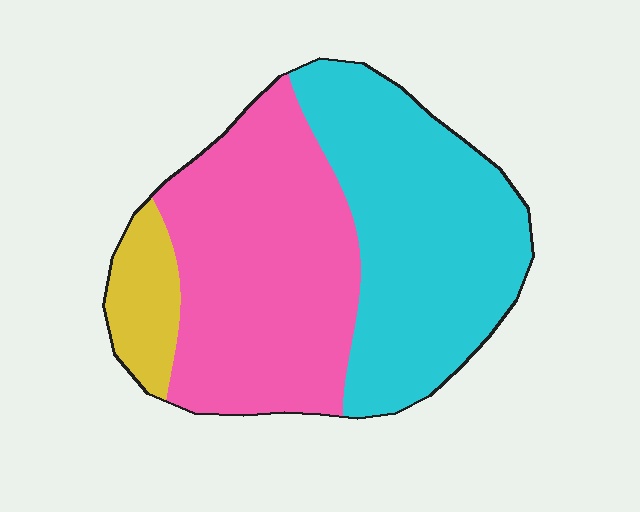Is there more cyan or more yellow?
Cyan.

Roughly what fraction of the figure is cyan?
Cyan covers around 45% of the figure.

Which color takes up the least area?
Yellow, at roughly 10%.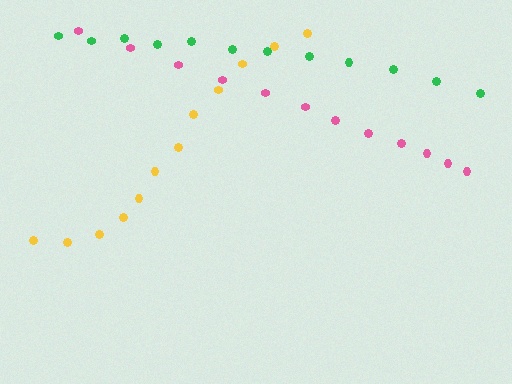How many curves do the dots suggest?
There are 3 distinct paths.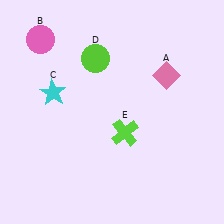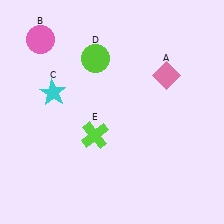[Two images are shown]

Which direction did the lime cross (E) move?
The lime cross (E) moved left.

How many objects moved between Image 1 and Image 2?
1 object moved between the two images.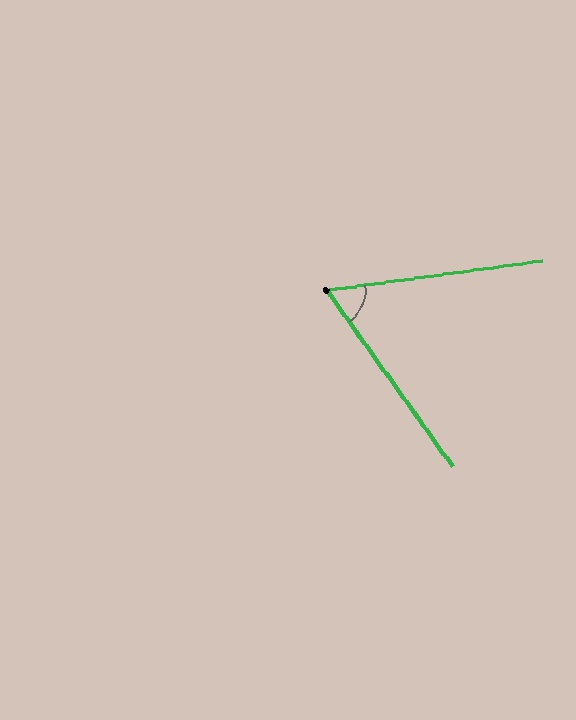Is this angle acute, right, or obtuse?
It is acute.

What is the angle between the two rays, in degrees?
Approximately 62 degrees.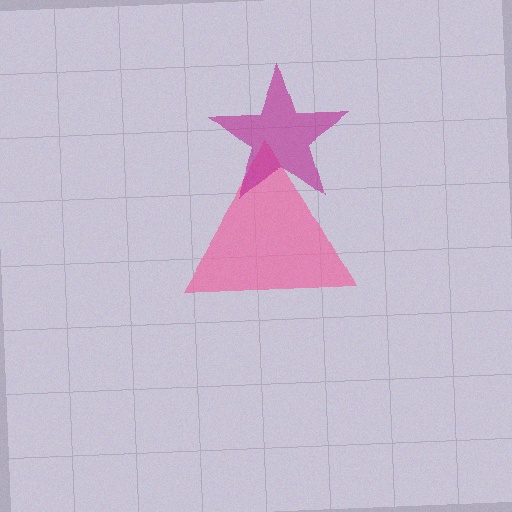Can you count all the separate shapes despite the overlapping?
Yes, there are 2 separate shapes.